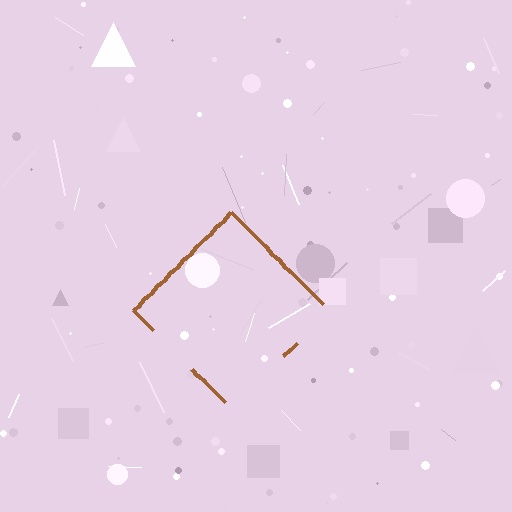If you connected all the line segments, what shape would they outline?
They would outline a diamond.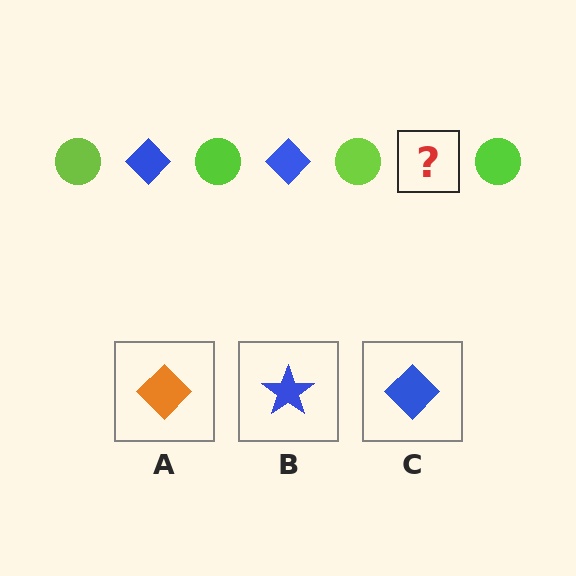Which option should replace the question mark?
Option C.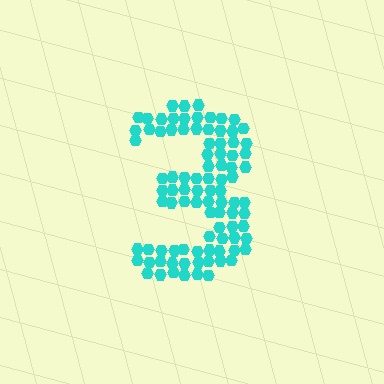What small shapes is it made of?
It is made of small hexagons.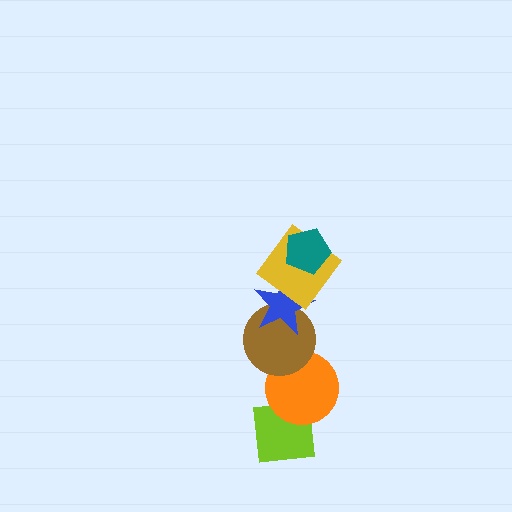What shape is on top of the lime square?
The orange circle is on top of the lime square.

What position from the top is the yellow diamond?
The yellow diamond is 2nd from the top.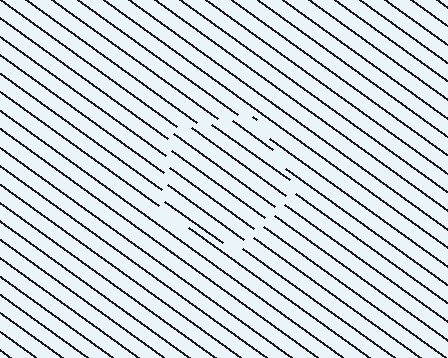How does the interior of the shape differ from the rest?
The interior of the shape contains the same grating, shifted by half a period — the contour is defined by the phase discontinuity where line-ends from the inner and outer gratings abut.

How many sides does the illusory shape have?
5 sides — the line-ends trace a pentagon.